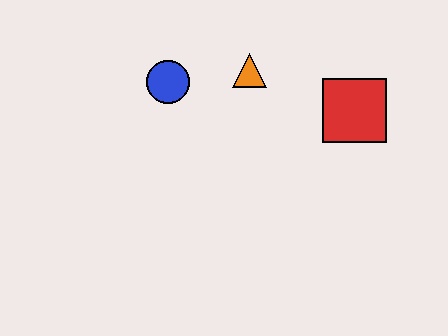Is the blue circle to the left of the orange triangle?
Yes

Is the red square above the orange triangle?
No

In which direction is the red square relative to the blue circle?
The red square is to the right of the blue circle.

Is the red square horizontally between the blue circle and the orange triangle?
No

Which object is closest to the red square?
The orange triangle is closest to the red square.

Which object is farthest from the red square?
The blue circle is farthest from the red square.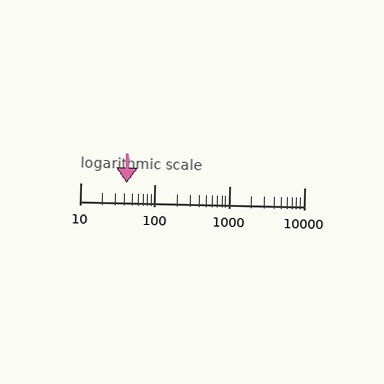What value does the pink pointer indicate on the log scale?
The pointer indicates approximately 42.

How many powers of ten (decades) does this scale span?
The scale spans 3 decades, from 10 to 10000.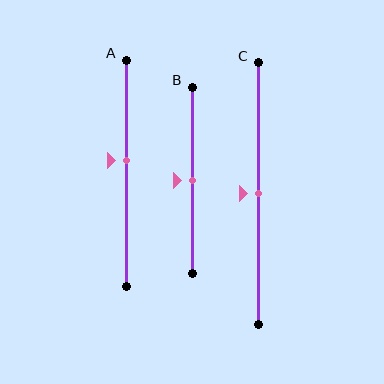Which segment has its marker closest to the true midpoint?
Segment B has its marker closest to the true midpoint.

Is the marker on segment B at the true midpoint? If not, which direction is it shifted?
Yes, the marker on segment B is at the true midpoint.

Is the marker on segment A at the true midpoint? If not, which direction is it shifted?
No, the marker on segment A is shifted upward by about 6% of the segment length.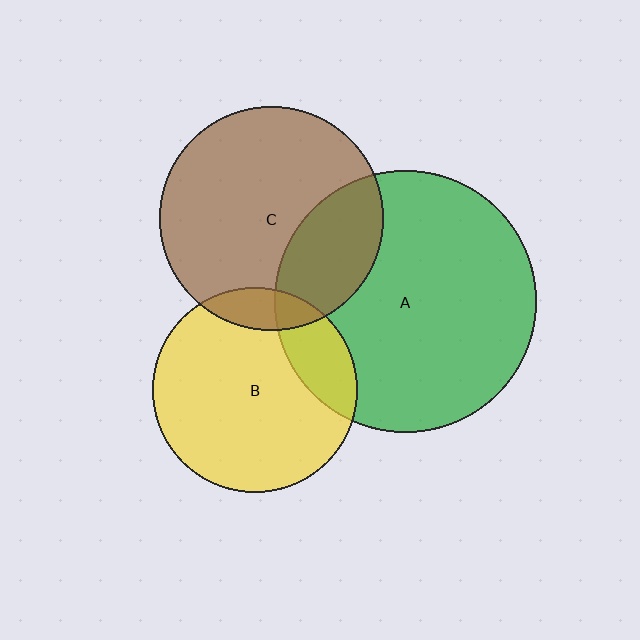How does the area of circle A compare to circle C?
Approximately 1.4 times.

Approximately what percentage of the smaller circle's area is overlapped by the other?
Approximately 10%.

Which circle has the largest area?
Circle A (green).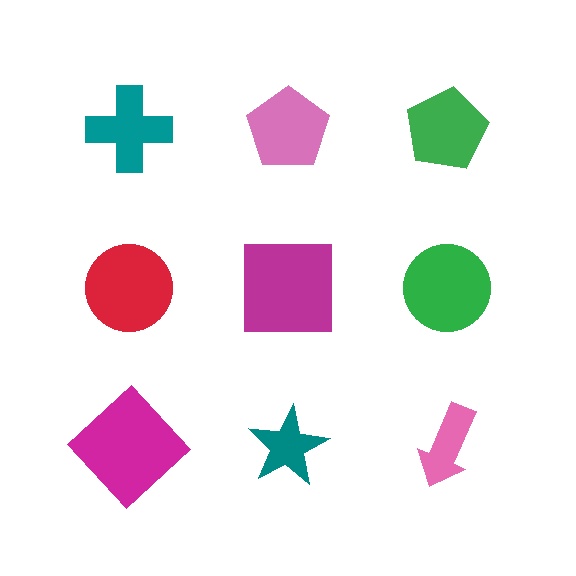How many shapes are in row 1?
3 shapes.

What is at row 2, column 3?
A green circle.